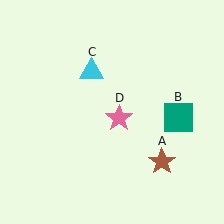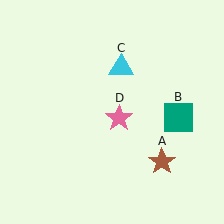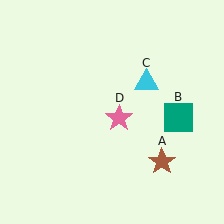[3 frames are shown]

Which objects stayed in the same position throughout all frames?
Brown star (object A) and teal square (object B) and pink star (object D) remained stationary.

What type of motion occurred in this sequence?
The cyan triangle (object C) rotated clockwise around the center of the scene.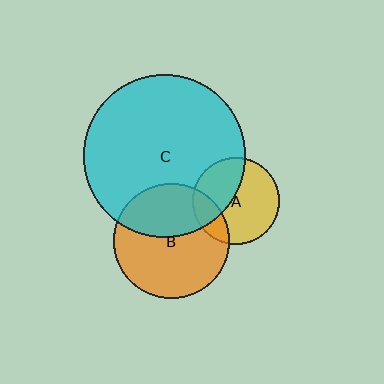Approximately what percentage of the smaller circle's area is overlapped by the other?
Approximately 20%.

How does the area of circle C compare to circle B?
Approximately 2.0 times.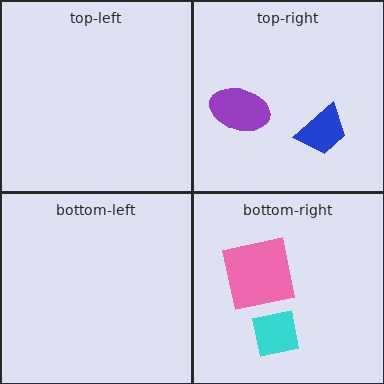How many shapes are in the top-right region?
2.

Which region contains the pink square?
The bottom-right region.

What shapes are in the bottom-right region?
The cyan square, the pink square.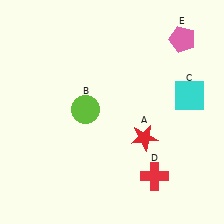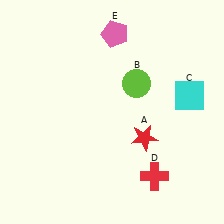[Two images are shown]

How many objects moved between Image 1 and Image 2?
2 objects moved between the two images.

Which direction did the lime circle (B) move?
The lime circle (B) moved right.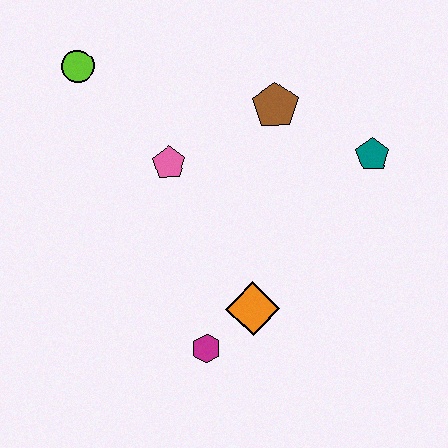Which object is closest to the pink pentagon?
The brown pentagon is closest to the pink pentagon.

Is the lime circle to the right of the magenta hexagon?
No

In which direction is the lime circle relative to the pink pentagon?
The lime circle is above the pink pentagon.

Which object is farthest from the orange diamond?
The lime circle is farthest from the orange diamond.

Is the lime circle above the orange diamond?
Yes